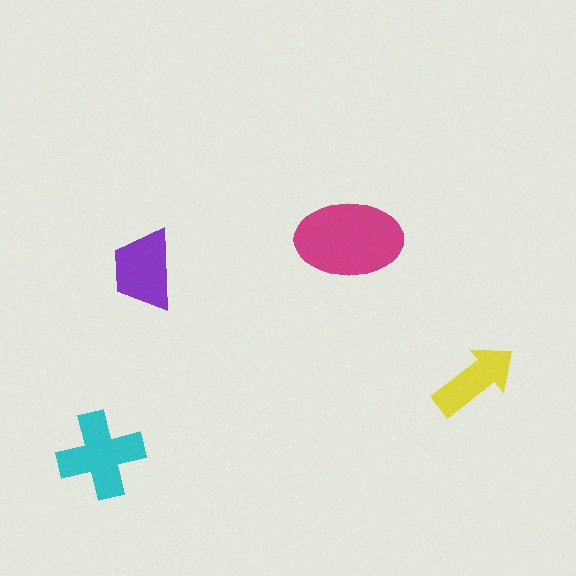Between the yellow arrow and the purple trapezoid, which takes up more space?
The purple trapezoid.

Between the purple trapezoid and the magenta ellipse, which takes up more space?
The magenta ellipse.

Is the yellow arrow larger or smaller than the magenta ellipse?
Smaller.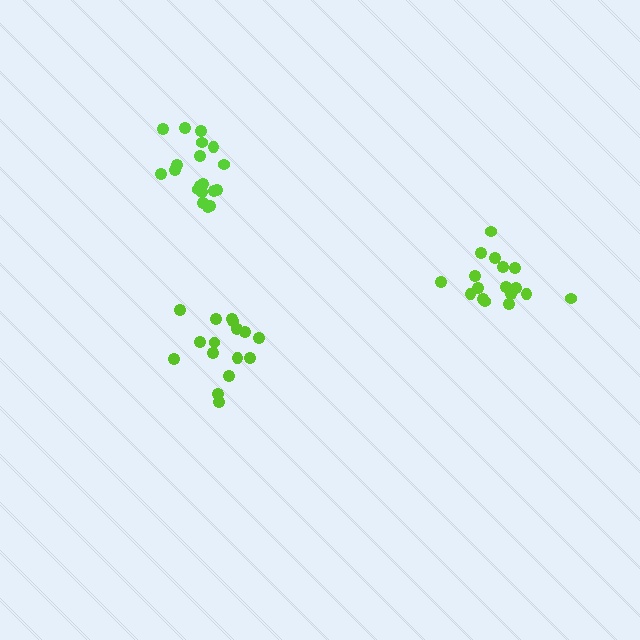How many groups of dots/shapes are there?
There are 3 groups.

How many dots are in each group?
Group 1: 17 dots, Group 2: 16 dots, Group 3: 19 dots (52 total).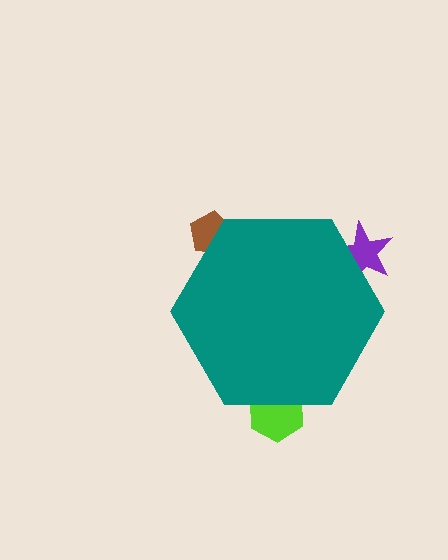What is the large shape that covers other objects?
A teal hexagon.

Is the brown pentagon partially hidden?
Yes, the brown pentagon is partially hidden behind the teal hexagon.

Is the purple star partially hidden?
Yes, the purple star is partially hidden behind the teal hexagon.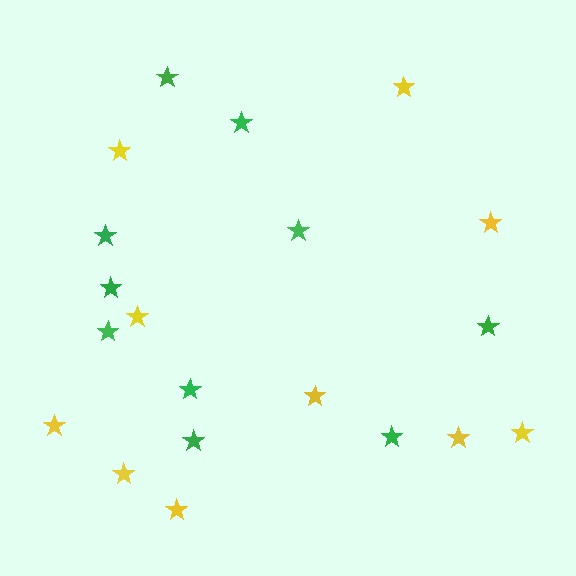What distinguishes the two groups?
There are 2 groups: one group of green stars (10) and one group of yellow stars (10).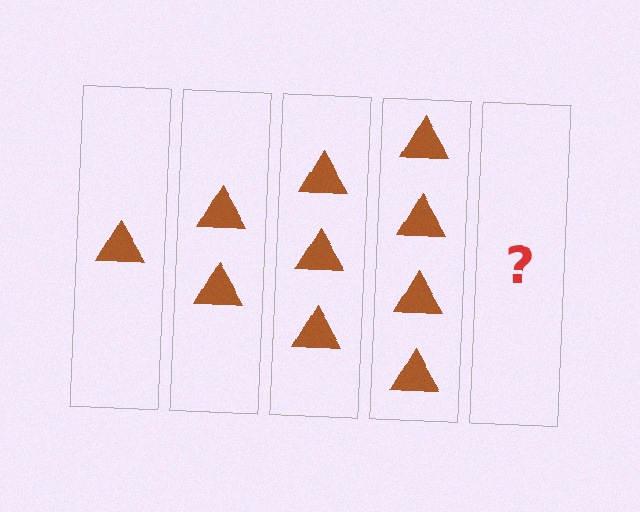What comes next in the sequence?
The next element should be 5 triangles.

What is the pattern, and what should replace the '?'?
The pattern is that each step adds one more triangle. The '?' should be 5 triangles.